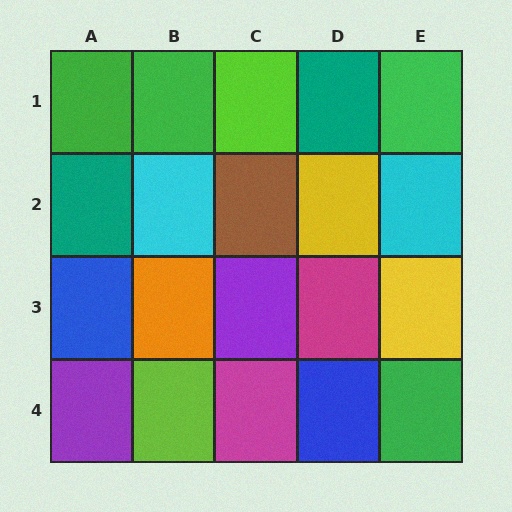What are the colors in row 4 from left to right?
Purple, lime, magenta, blue, green.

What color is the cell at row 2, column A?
Teal.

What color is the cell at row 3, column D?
Magenta.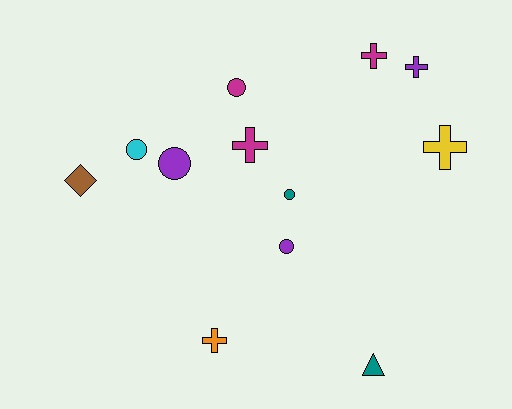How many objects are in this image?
There are 12 objects.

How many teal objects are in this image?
There are 2 teal objects.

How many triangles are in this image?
There is 1 triangle.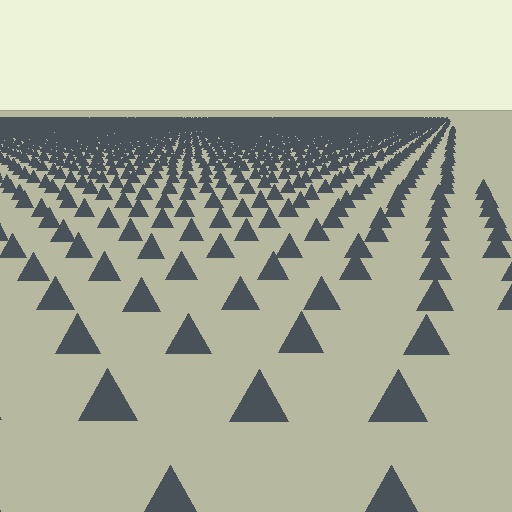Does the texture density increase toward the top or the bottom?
Density increases toward the top.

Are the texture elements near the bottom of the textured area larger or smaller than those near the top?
Larger. Near the bottom, elements are closer to the viewer and appear at a bigger on-screen size.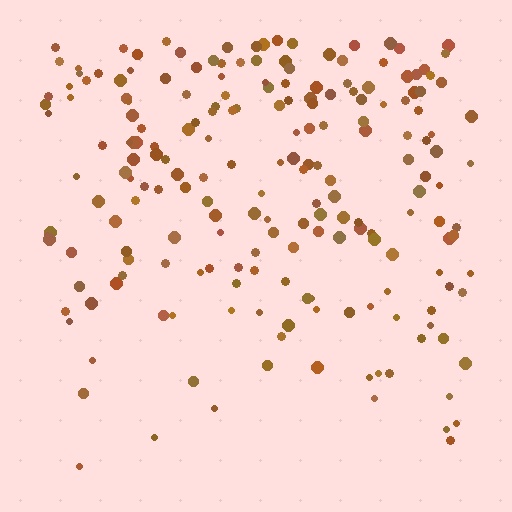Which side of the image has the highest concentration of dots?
The top.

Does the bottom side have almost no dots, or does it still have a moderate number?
Still a moderate number, just noticeably fewer than the top.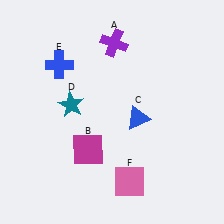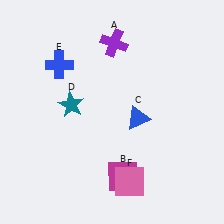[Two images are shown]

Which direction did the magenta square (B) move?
The magenta square (B) moved right.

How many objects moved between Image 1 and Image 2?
1 object moved between the two images.